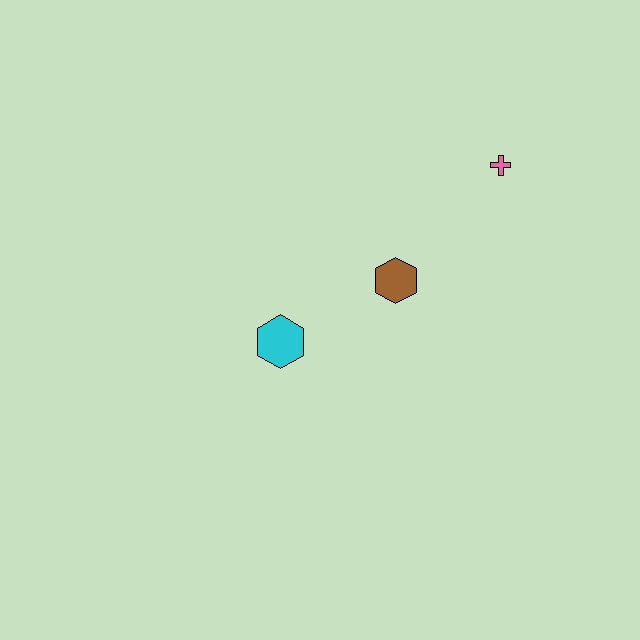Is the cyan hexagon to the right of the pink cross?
No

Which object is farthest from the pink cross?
The cyan hexagon is farthest from the pink cross.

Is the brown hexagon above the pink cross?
No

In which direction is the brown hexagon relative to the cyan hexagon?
The brown hexagon is to the right of the cyan hexagon.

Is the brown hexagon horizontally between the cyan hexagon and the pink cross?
Yes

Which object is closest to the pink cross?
The brown hexagon is closest to the pink cross.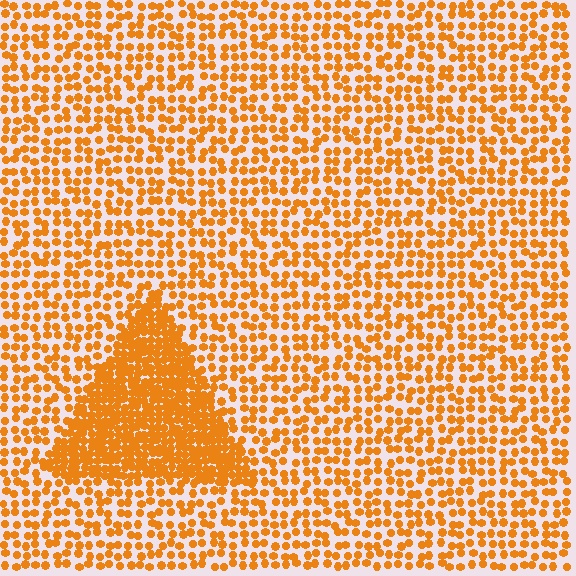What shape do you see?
I see a triangle.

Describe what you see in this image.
The image contains small orange elements arranged at two different densities. A triangle-shaped region is visible where the elements are more densely packed than the surrounding area.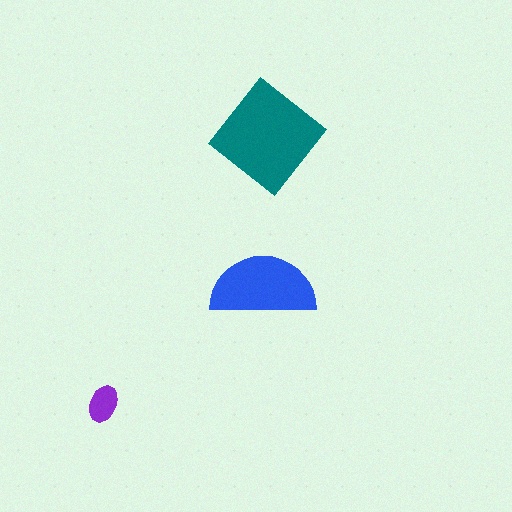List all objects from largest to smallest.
The teal diamond, the blue semicircle, the purple ellipse.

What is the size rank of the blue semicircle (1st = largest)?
2nd.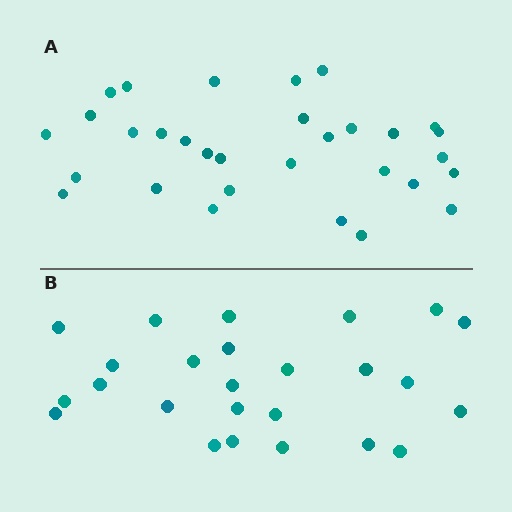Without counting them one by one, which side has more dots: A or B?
Region A (the top region) has more dots.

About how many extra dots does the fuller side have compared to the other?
Region A has about 6 more dots than region B.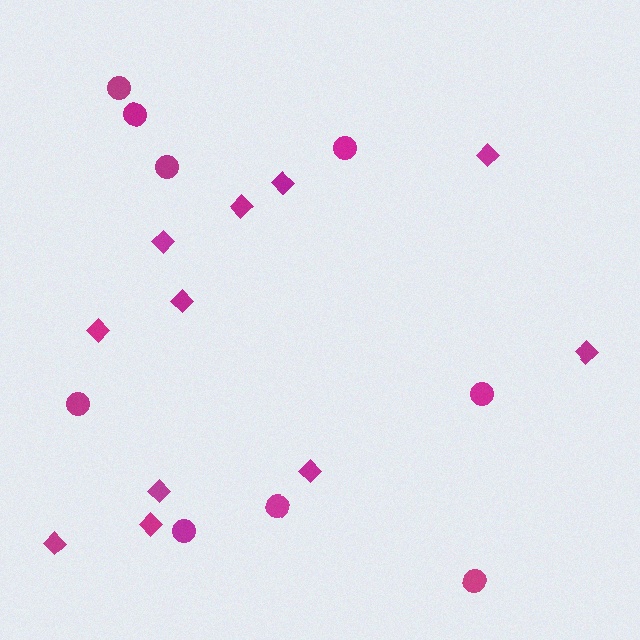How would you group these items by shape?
There are 2 groups: one group of circles (9) and one group of diamonds (11).